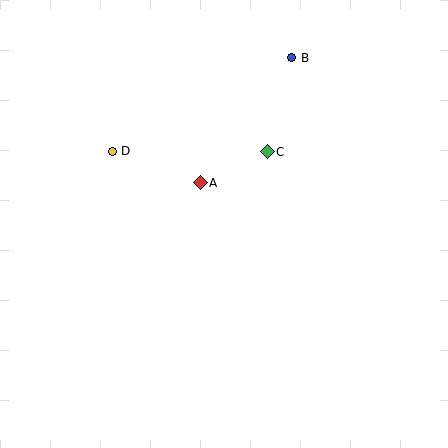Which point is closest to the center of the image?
Point A at (200, 183) is closest to the center.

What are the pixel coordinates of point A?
Point A is at (200, 183).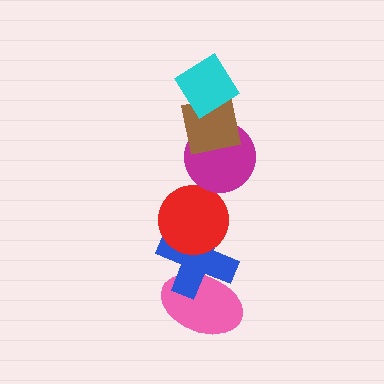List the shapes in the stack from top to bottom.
From top to bottom: the cyan diamond, the brown square, the magenta circle, the red circle, the blue cross, the pink ellipse.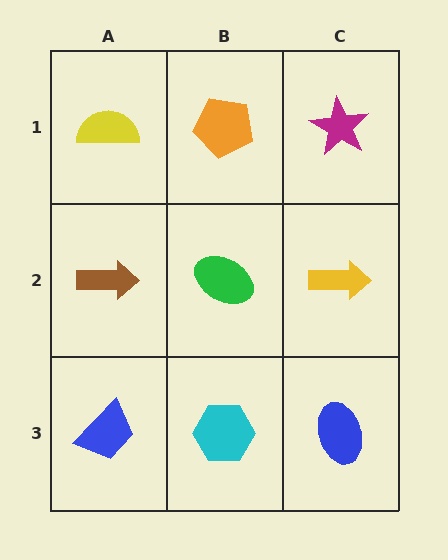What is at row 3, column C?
A blue ellipse.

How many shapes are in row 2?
3 shapes.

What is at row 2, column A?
A brown arrow.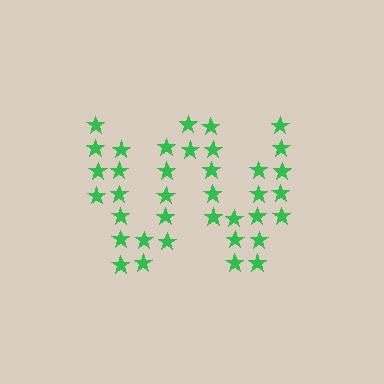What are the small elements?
The small elements are stars.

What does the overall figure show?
The overall figure shows the letter W.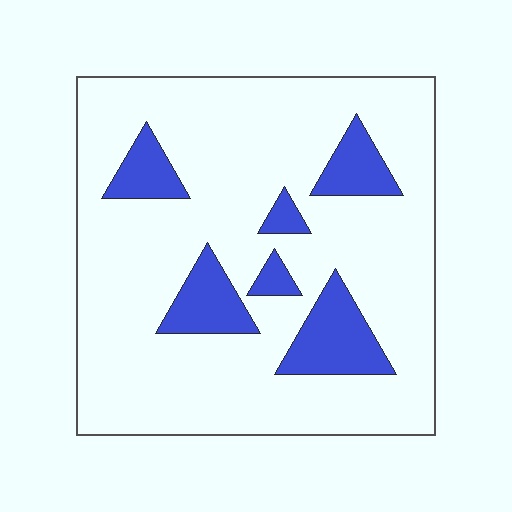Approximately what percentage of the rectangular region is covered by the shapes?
Approximately 15%.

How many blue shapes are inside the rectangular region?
6.